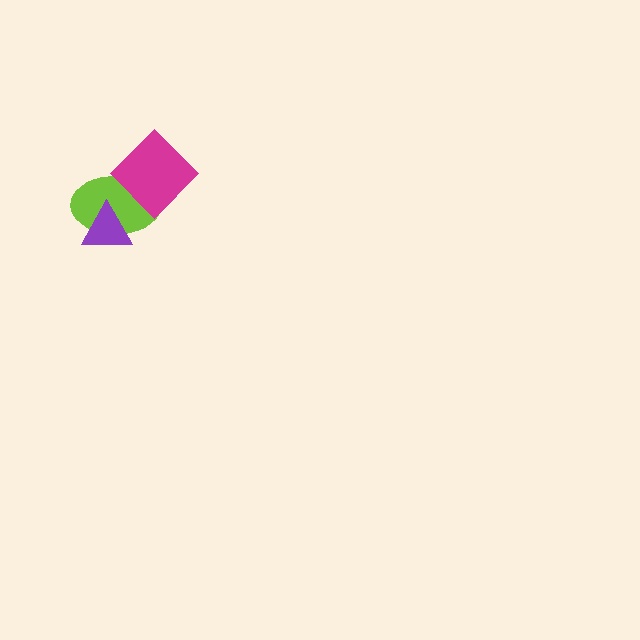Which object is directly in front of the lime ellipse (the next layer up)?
The purple triangle is directly in front of the lime ellipse.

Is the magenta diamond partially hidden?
No, no other shape covers it.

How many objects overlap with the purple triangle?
1 object overlaps with the purple triangle.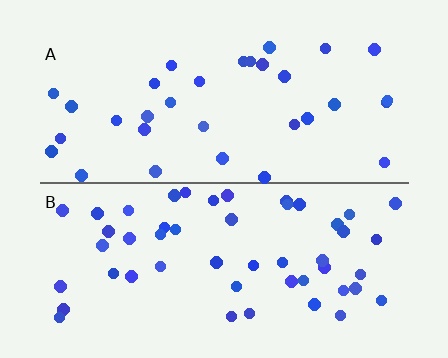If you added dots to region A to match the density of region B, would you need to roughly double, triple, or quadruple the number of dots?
Approximately double.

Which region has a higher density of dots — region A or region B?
B (the bottom).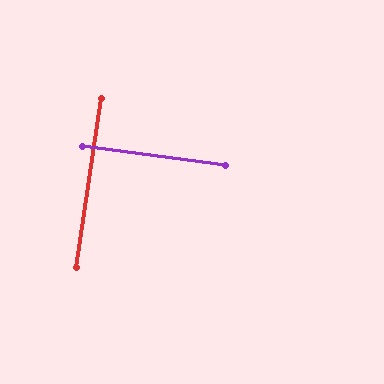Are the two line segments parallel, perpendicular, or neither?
Perpendicular — they meet at approximately 89°.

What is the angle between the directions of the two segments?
Approximately 89 degrees.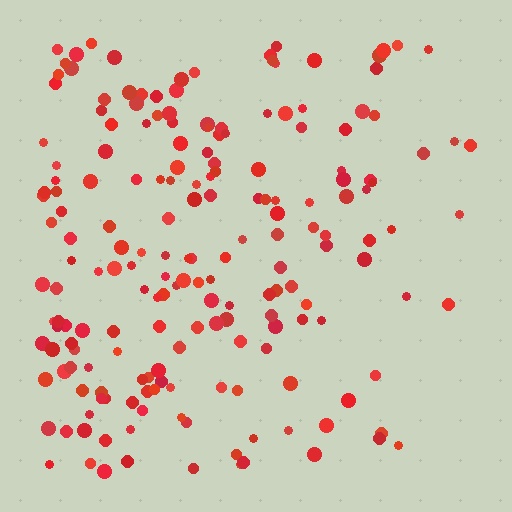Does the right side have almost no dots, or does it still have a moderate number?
Still a moderate number, just noticeably fewer than the left.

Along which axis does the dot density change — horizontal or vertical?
Horizontal.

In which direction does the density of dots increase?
From right to left, with the left side densest.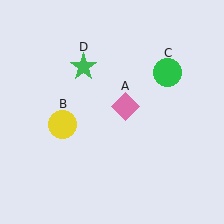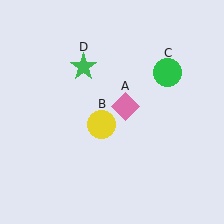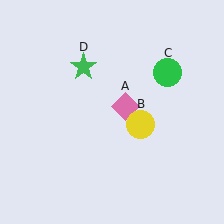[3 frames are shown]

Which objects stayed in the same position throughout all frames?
Pink diamond (object A) and green circle (object C) and green star (object D) remained stationary.